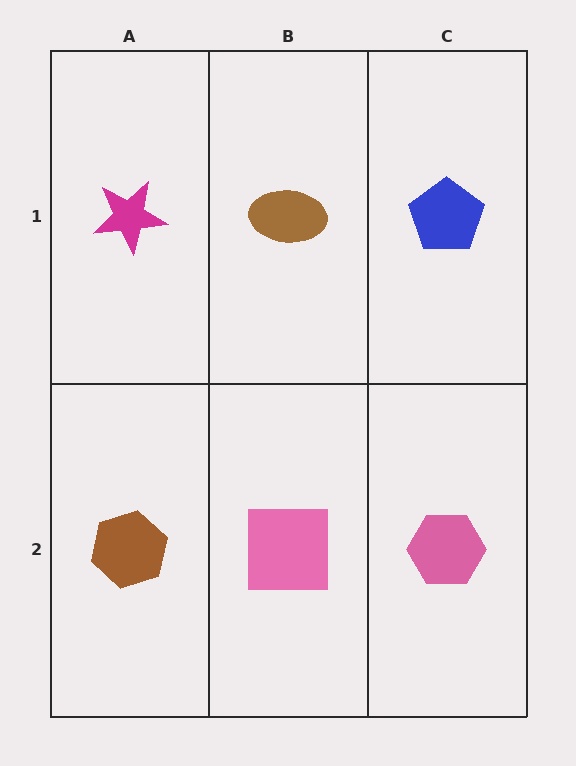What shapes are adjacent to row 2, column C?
A blue pentagon (row 1, column C), a pink square (row 2, column B).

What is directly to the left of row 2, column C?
A pink square.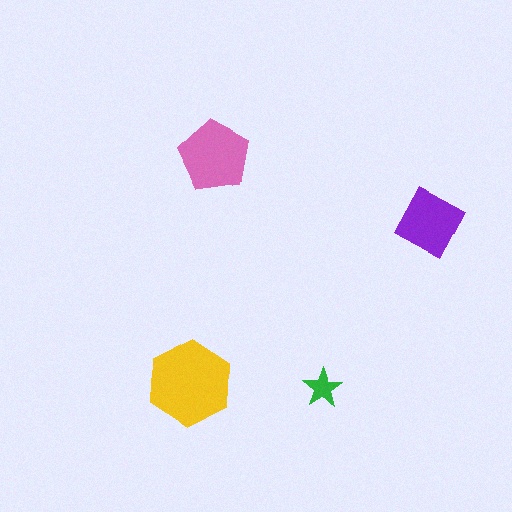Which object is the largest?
The yellow hexagon.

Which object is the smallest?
The green star.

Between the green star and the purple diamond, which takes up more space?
The purple diamond.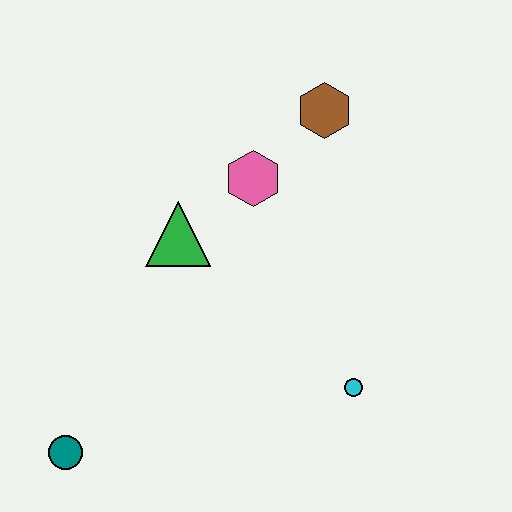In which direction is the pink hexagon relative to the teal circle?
The pink hexagon is above the teal circle.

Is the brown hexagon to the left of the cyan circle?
Yes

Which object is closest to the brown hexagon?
The pink hexagon is closest to the brown hexagon.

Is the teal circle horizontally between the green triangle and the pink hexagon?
No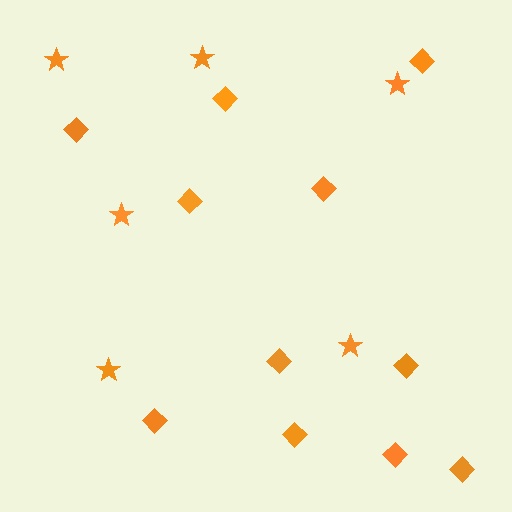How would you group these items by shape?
There are 2 groups: one group of diamonds (11) and one group of stars (6).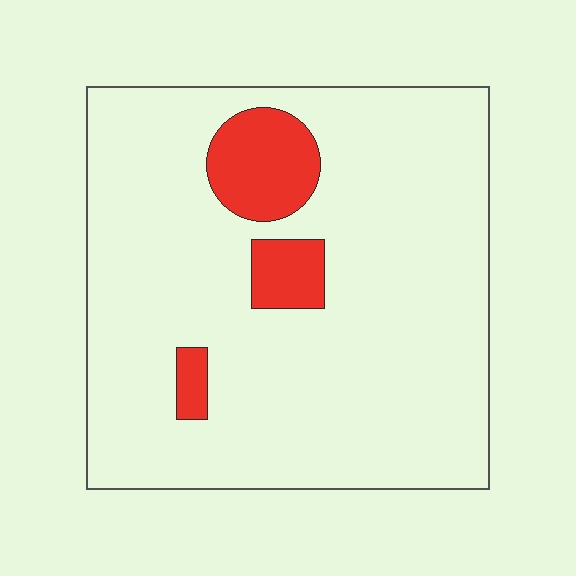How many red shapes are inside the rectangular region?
3.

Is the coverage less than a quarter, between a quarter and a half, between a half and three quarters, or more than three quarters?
Less than a quarter.